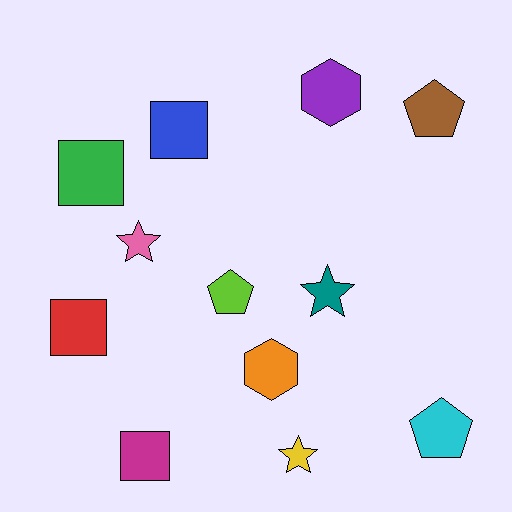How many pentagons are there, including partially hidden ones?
There are 3 pentagons.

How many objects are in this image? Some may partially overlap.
There are 12 objects.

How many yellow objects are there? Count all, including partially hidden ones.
There is 1 yellow object.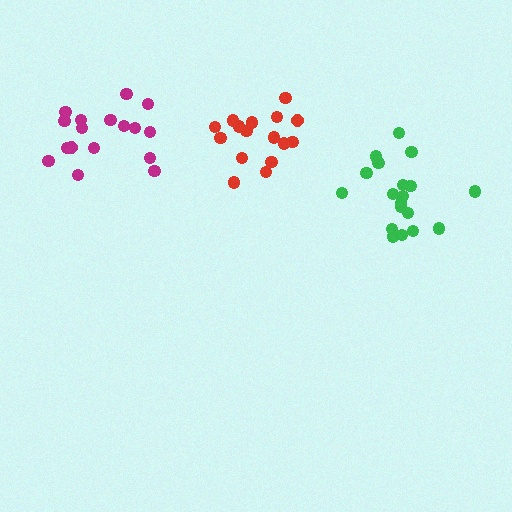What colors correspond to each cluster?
The clusters are colored: magenta, red, green.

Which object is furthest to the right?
The green cluster is rightmost.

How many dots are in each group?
Group 1: 17 dots, Group 2: 16 dots, Group 3: 19 dots (52 total).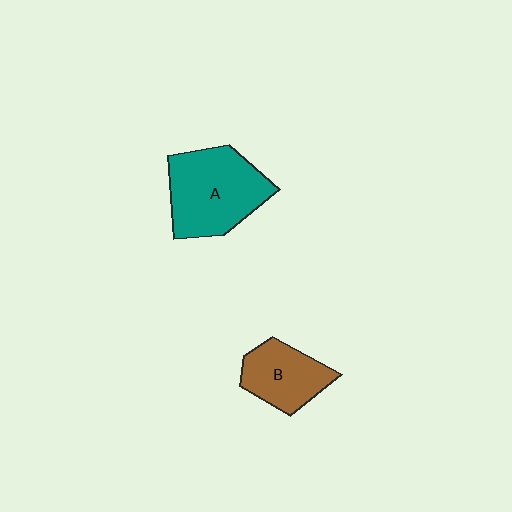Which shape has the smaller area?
Shape B (brown).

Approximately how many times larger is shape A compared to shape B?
Approximately 1.6 times.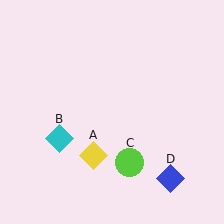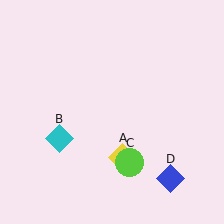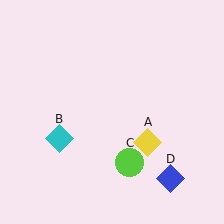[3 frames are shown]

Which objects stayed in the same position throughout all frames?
Cyan diamond (object B) and lime circle (object C) and blue diamond (object D) remained stationary.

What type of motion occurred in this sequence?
The yellow diamond (object A) rotated counterclockwise around the center of the scene.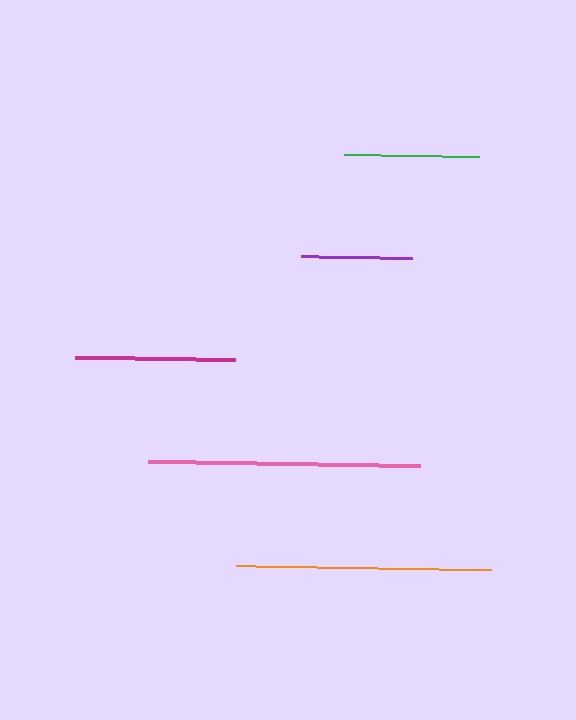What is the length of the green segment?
The green segment is approximately 134 pixels long.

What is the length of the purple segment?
The purple segment is approximately 111 pixels long.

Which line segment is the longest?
The pink line is the longest at approximately 272 pixels.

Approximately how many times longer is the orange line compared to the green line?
The orange line is approximately 1.9 times the length of the green line.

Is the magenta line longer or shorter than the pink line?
The pink line is longer than the magenta line.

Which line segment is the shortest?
The purple line is the shortest at approximately 111 pixels.